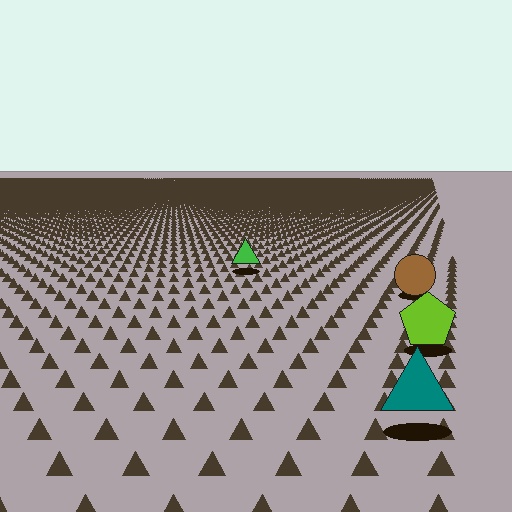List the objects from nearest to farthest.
From nearest to farthest: the teal triangle, the lime pentagon, the brown circle, the green triangle.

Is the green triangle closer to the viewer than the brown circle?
No. The brown circle is closer — you can tell from the texture gradient: the ground texture is coarser near it.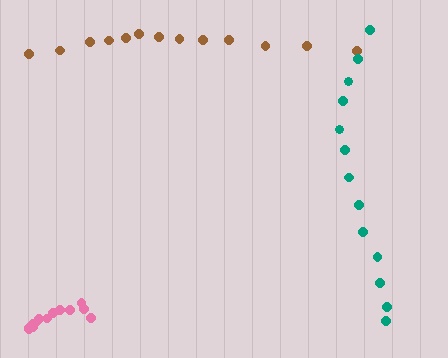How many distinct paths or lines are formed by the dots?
There are 3 distinct paths.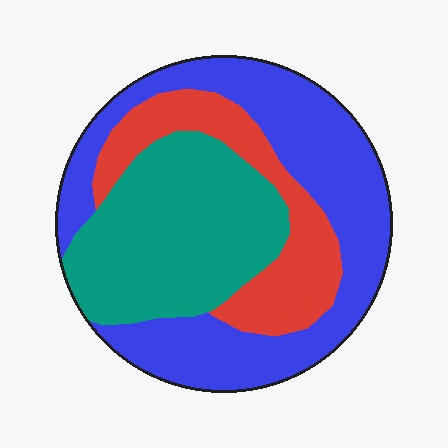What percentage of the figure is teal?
Teal takes up about one third (1/3) of the figure.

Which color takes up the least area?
Red, at roughly 20%.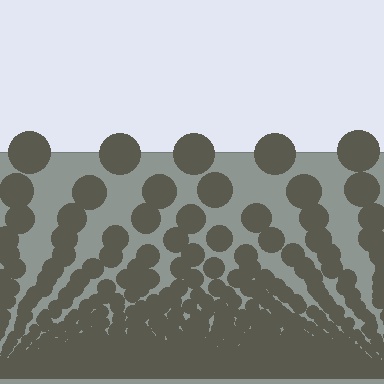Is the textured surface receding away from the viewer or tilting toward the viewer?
The surface appears to tilt toward the viewer. Texture elements get larger and sparser toward the top.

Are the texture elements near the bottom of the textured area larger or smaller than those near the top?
Smaller. The gradient is inverted — elements near the bottom are smaller and denser.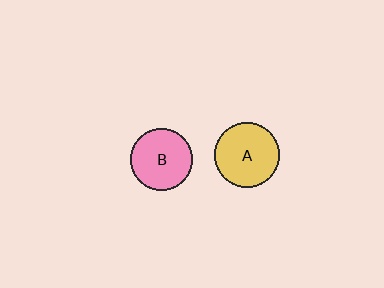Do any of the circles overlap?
No, none of the circles overlap.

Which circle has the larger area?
Circle A (yellow).